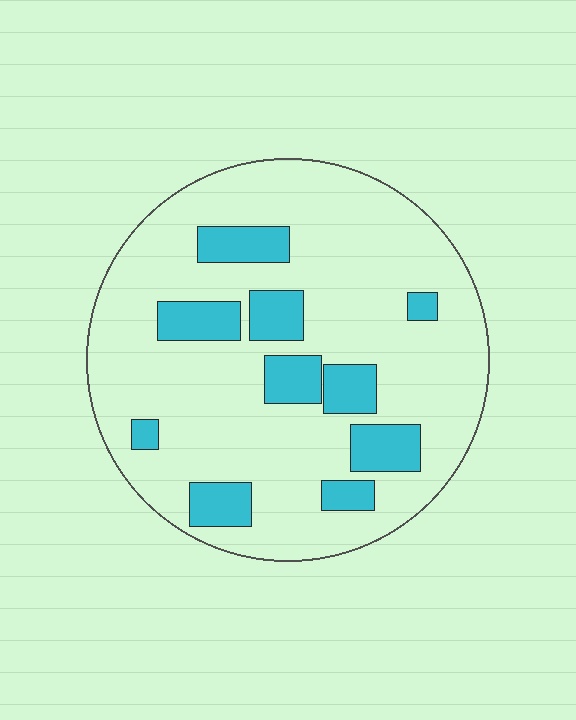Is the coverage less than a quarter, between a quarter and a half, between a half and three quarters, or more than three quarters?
Less than a quarter.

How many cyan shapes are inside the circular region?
10.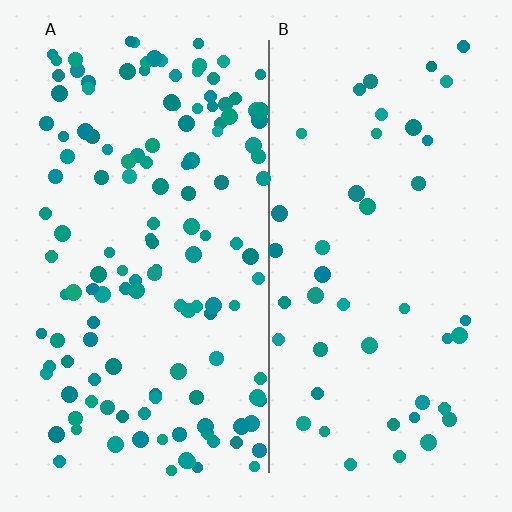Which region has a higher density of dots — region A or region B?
A (the left).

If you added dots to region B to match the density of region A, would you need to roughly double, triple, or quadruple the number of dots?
Approximately triple.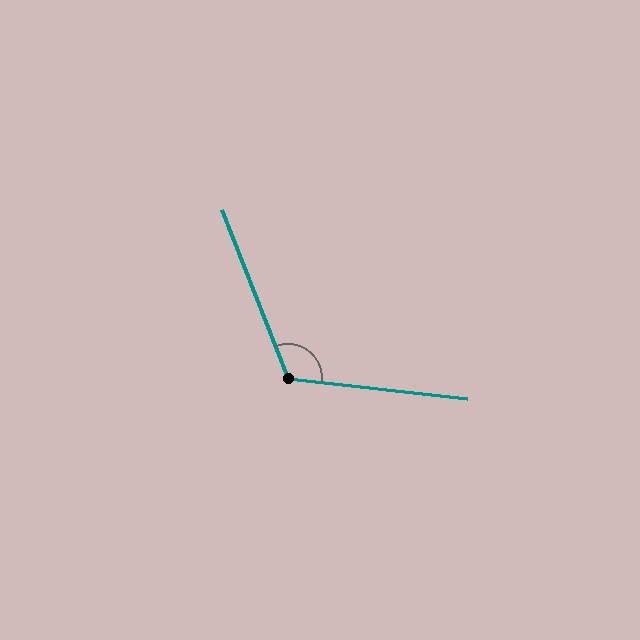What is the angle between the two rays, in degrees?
Approximately 118 degrees.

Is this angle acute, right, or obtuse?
It is obtuse.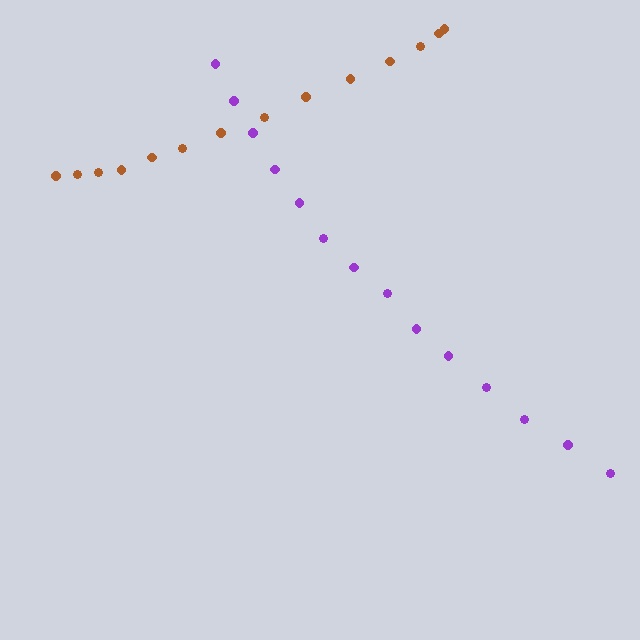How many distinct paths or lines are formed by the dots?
There are 2 distinct paths.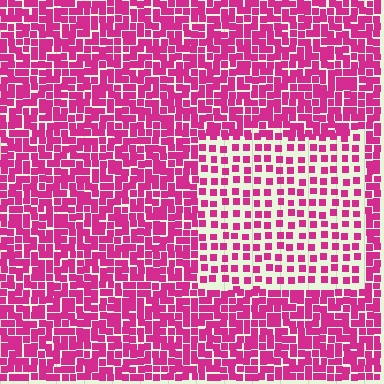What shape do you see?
I see a rectangle.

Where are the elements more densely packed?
The elements are more densely packed outside the rectangle boundary.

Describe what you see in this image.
The image contains small magenta elements arranged at two different densities. A rectangle-shaped region is visible where the elements are less densely packed than the surrounding area.